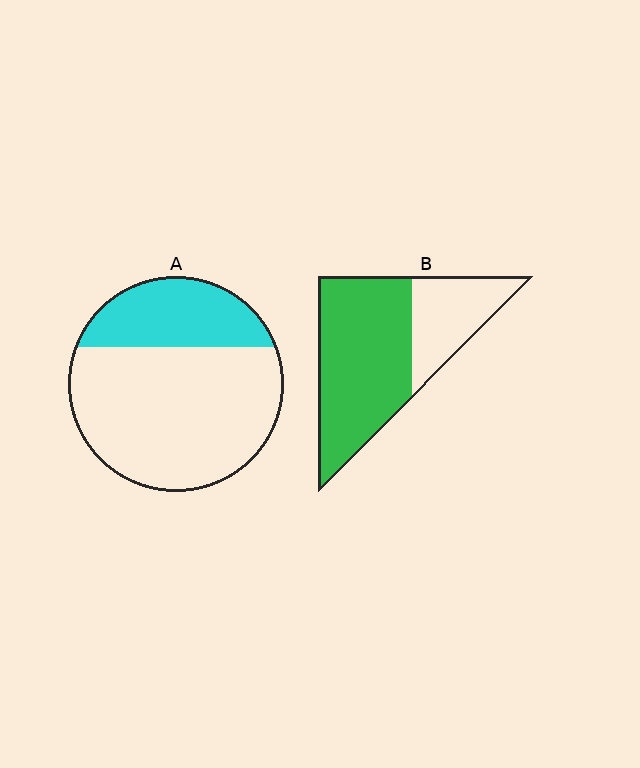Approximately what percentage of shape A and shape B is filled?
A is approximately 30% and B is approximately 70%.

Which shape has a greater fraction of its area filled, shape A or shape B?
Shape B.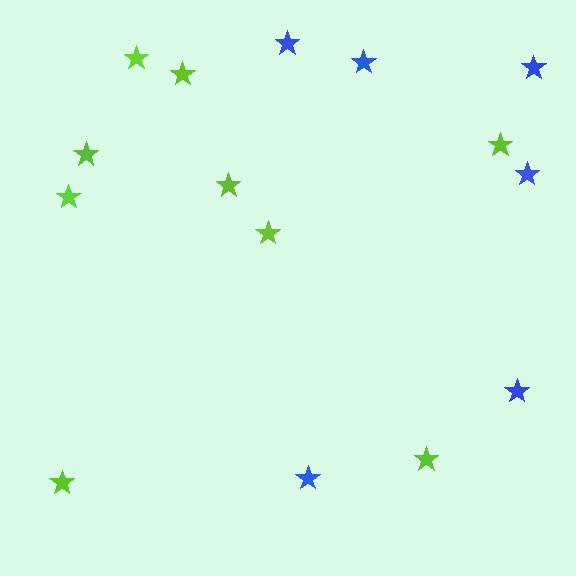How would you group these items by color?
There are 2 groups: one group of blue stars (6) and one group of lime stars (9).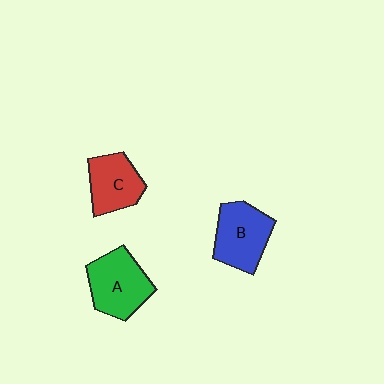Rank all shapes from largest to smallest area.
From largest to smallest: A (green), B (blue), C (red).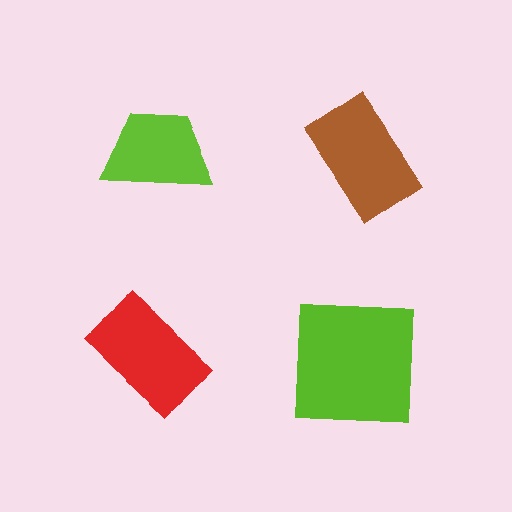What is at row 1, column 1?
A lime trapezoid.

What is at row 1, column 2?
A brown rectangle.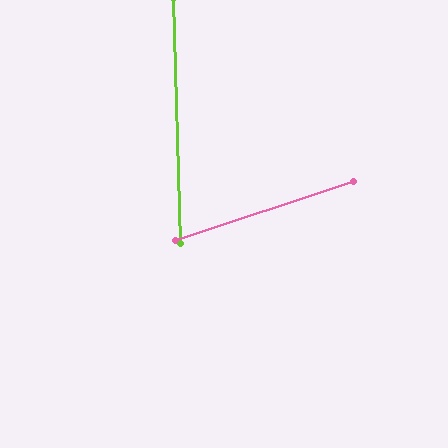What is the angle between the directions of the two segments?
Approximately 73 degrees.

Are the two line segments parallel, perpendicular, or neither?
Neither parallel nor perpendicular — they differ by about 73°.